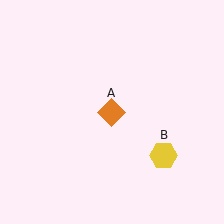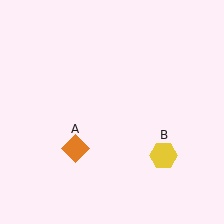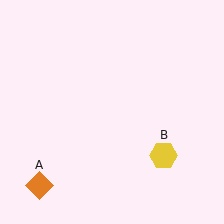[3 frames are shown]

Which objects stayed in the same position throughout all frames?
Yellow hexagon (object B) remained stationary.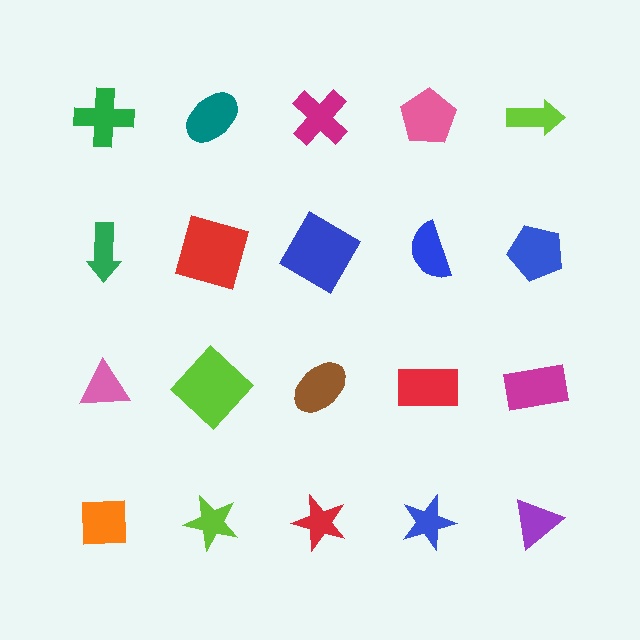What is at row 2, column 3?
A blue diamond.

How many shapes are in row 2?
5 shapes.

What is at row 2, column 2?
A red square.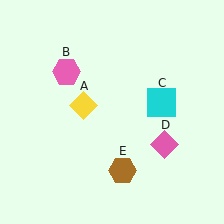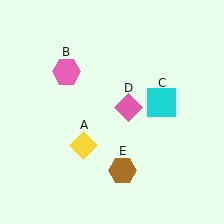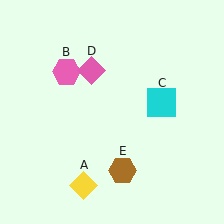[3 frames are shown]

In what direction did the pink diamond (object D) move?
The pink diamond (object D) moved up and to the left.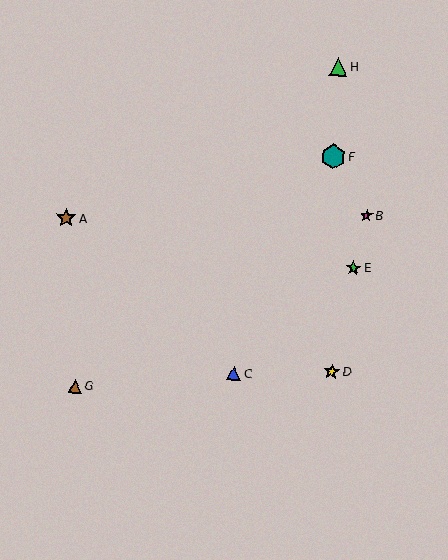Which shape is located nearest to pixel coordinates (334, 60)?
The green triangle (labeled H) at (338, 67) is nearest to that location.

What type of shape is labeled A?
Shape A is a brown star.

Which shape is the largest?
The teal hexagon (labeled F) is the largest.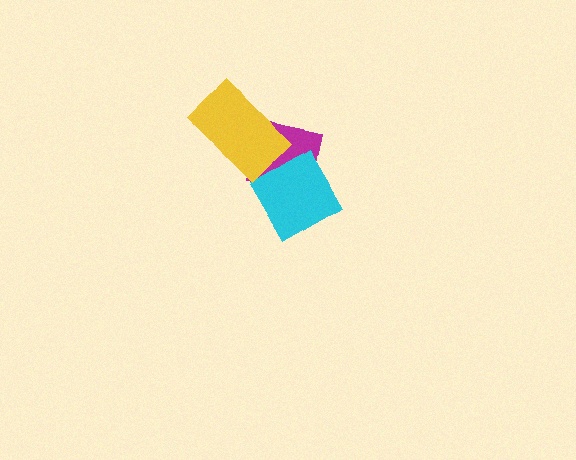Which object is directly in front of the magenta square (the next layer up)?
The cyan diamond is directly in front of the magenta square.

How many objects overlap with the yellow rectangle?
1 object overlaps with the yellow rectangle.